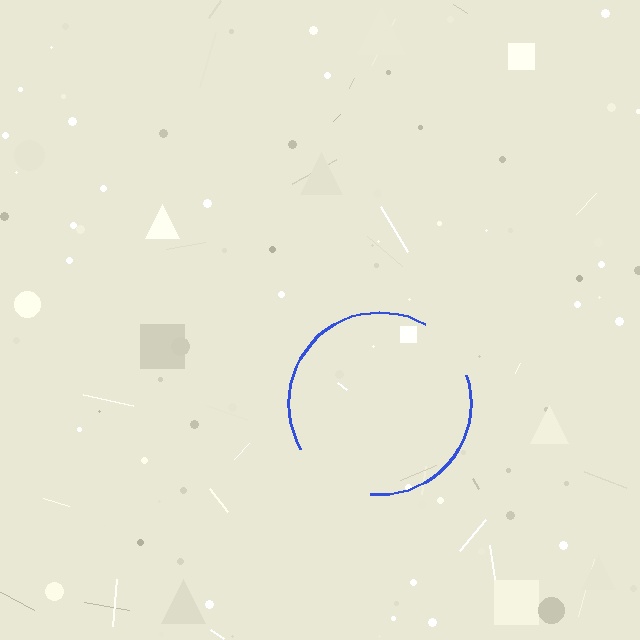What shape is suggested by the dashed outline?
The dashed outline suggests a circle.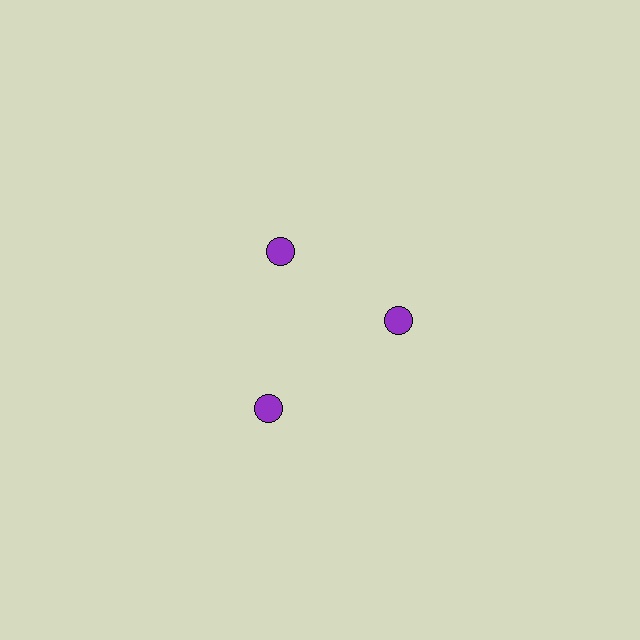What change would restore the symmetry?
The symmetry would be restored by moving it inward, back onto the ring so that all 3 circles sit at equal angles and equal distance from the center.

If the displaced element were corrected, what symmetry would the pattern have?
It would have 3-fold rotational symmetry — the pattern would map onto itself every 120 degrees.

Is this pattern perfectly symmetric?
No. The 3 purple circles are arranged in a ring, but one element near the 7 o'clock position is pushed outward from the center, breaking the 3-fold rotational symmetry.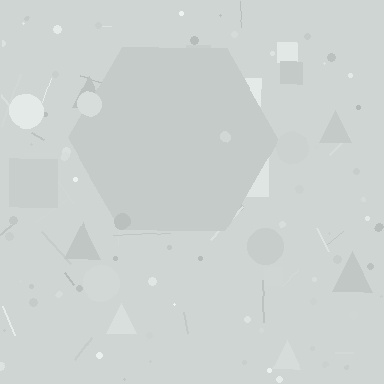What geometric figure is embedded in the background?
A hexagon is embedded in the background.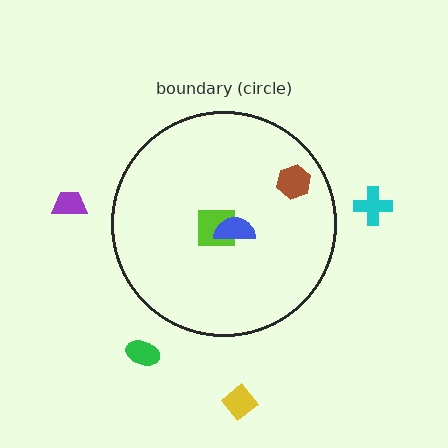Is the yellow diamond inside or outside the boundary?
Outside.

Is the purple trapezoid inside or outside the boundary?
Outside.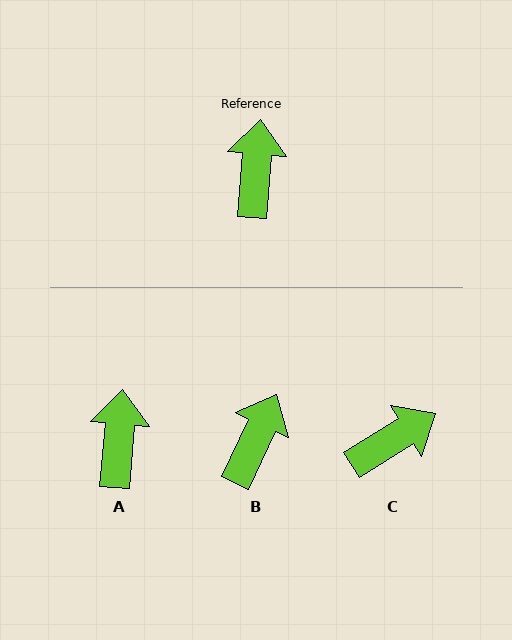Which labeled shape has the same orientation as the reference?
A.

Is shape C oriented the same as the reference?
No, it is off by about 53 degrees.